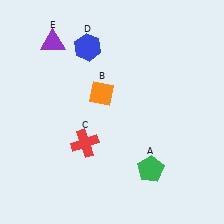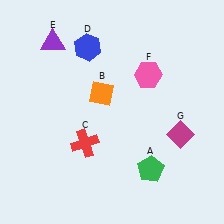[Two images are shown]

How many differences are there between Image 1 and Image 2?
There are 2 differences between the two images.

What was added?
A pink hexagon (F), a magenta diamond (G) were added in Image 2.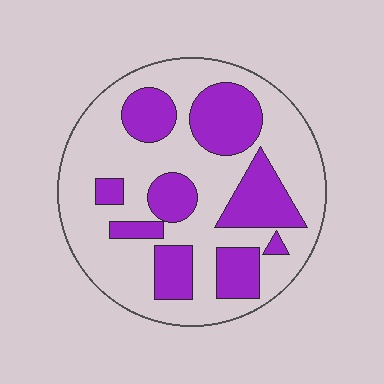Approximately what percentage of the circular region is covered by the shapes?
Approximately 35%.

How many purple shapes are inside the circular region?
9.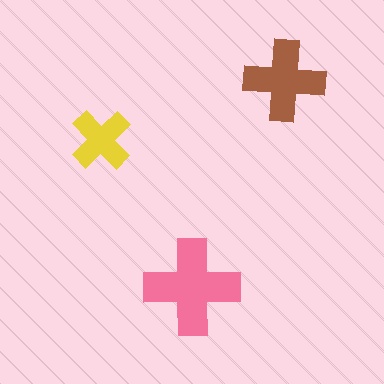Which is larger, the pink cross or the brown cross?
The pink one.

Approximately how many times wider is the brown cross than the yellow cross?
About 1.5 times wider.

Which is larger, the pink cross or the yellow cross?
The pink one.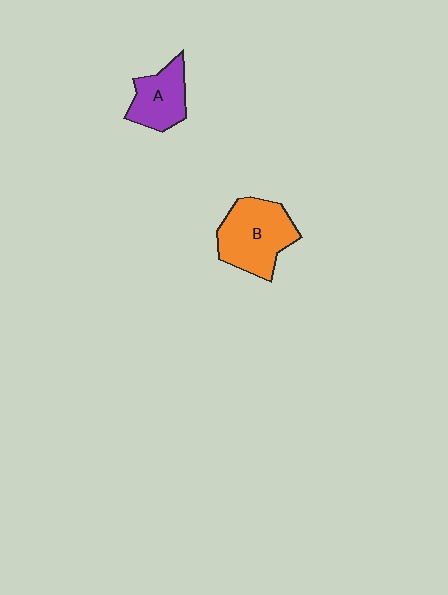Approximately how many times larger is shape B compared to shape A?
Approximately 1.5 times.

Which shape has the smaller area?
Shape A (purple).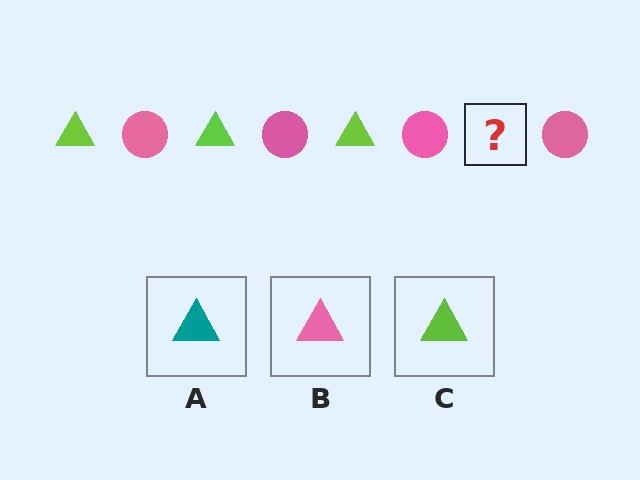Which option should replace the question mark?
Option C.